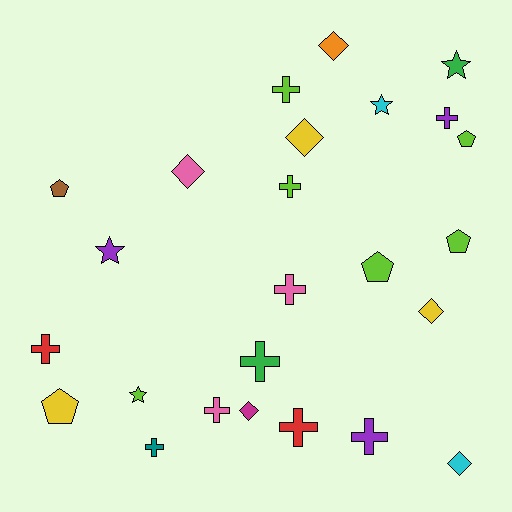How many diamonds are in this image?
There are 6 diamonds.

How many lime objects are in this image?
There are 6 lime objects.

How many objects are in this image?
There are 25 objects.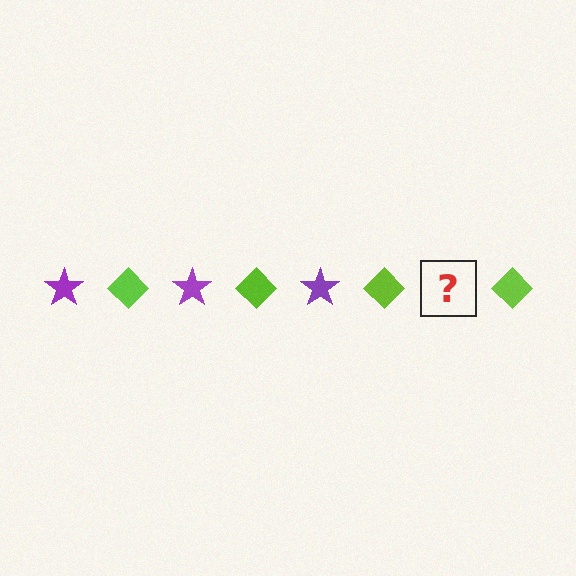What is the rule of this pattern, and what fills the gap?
The rule is that the pattern alternates between purple star and lime diamond. The gap should be filled with a purple star.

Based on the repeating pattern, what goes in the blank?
The blank should be a purple star.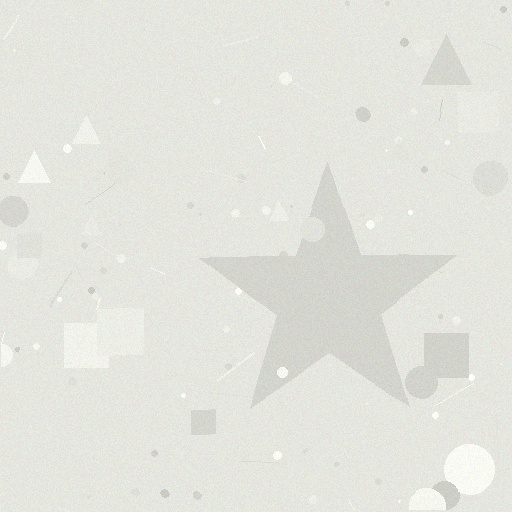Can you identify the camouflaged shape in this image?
The camouflaged shape is a star.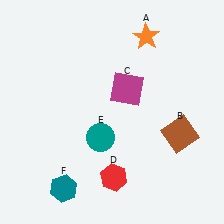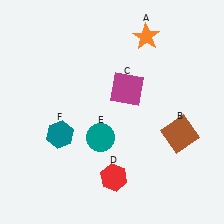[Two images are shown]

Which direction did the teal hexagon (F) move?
The teal hexagon (F) moved up.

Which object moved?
The teal hexagon (F) moved up.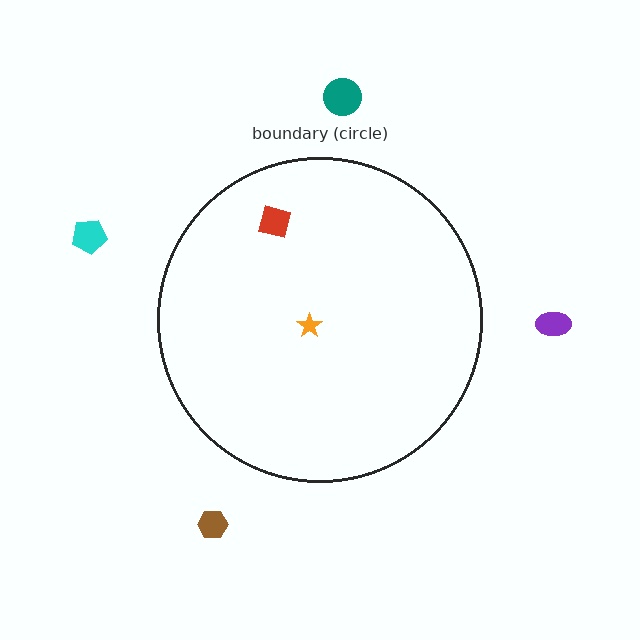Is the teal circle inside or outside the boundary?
Outside.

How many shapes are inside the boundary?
2 inside, 4 outside.